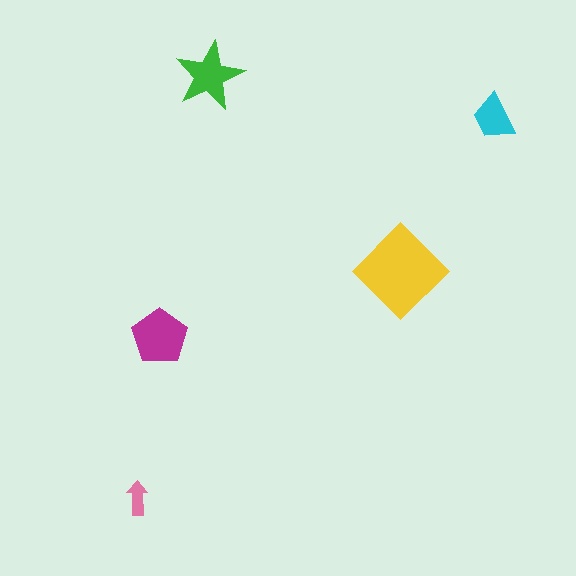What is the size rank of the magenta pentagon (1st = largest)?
2nd.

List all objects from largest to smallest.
The yellow diamond, the magenta pentagon, the green star, the cyan trapezoid, the pink arrow.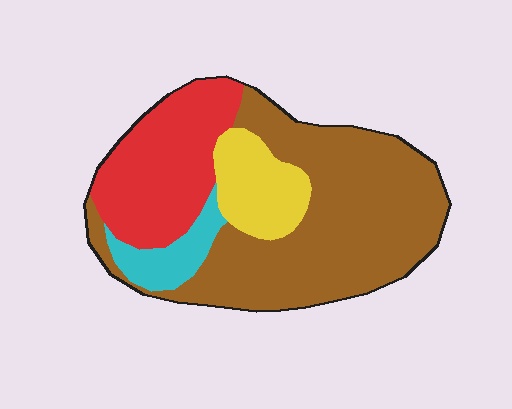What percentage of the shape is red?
Red takes up about one quarter (1/4) of the shape.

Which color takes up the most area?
Brown, at roughly 55%.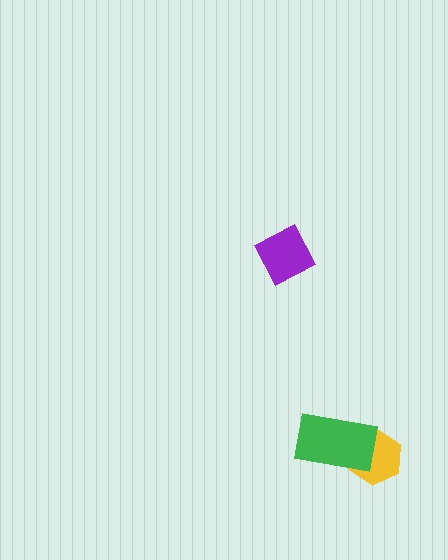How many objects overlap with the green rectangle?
1 object overlaps with the green rectangle.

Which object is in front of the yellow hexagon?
The green rectangle is in front of the yellow hexagon.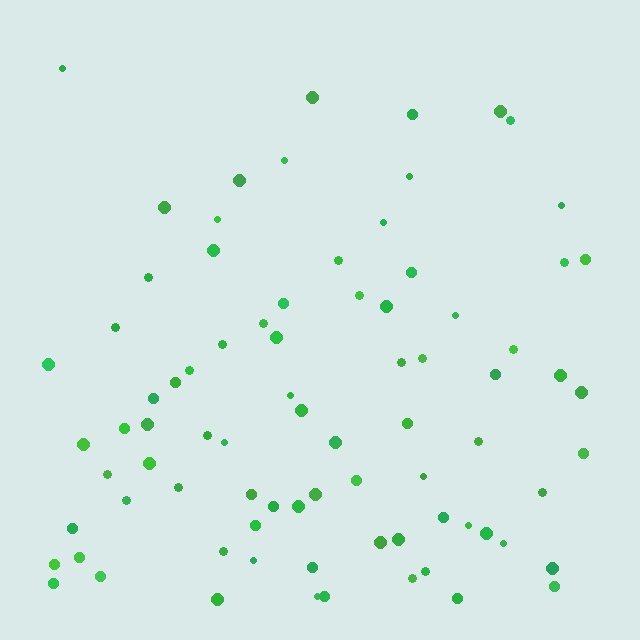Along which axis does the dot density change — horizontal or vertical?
Vertical.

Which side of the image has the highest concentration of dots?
The bottom.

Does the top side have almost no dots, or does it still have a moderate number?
Still a moderate number, just noticeably fewer than the bottom.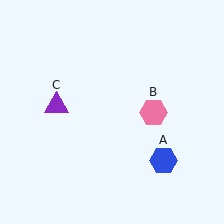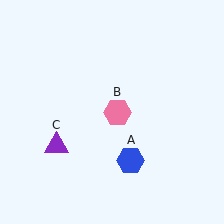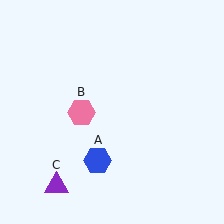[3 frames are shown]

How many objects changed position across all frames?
3 objects changed position: blue hexagon (object A), pink hexagon (object B), purple triangle (object C).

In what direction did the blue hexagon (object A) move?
The blue hexagon (object A) moved left.